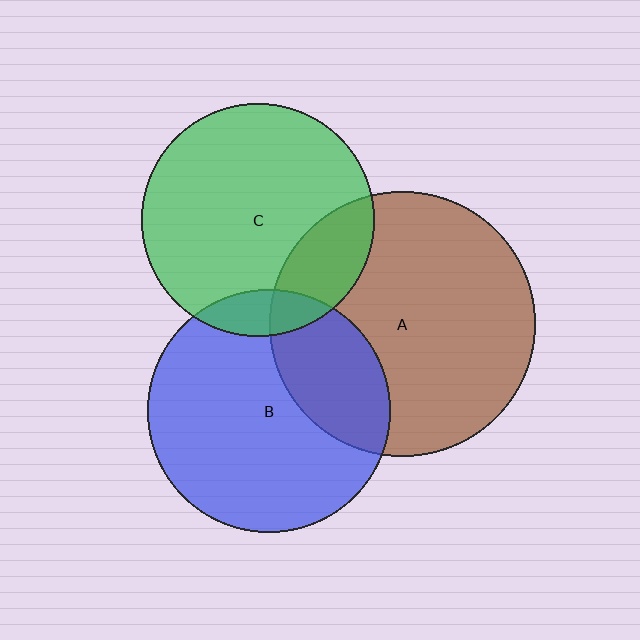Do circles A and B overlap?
Yes.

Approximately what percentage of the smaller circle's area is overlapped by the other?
Approximately 30%.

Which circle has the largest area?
Circle A (brown).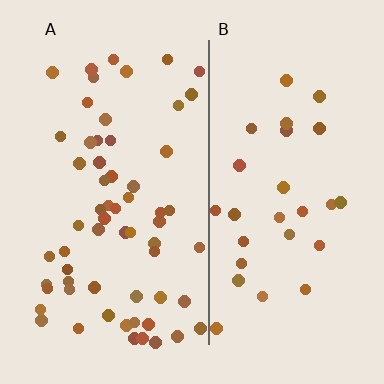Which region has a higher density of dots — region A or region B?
A (the left).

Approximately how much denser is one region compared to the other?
Approximately 2.1× — region A over region B.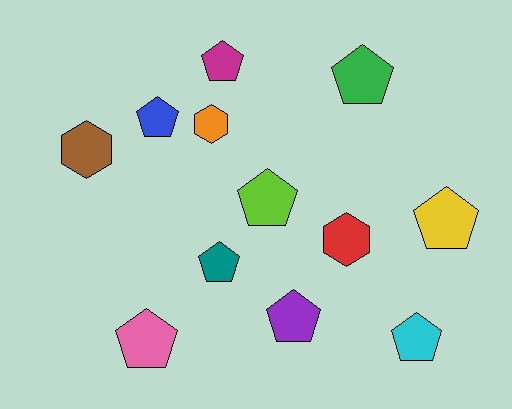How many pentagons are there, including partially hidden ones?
There are 9 pentagons.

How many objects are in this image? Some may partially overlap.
There are 12 objects.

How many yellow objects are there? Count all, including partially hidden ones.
There is 1 yellow object.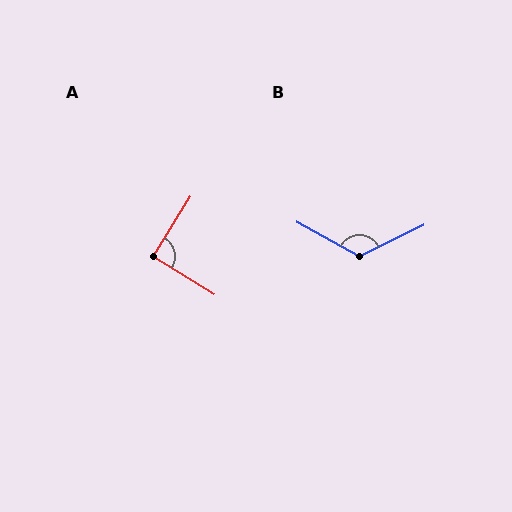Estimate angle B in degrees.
Approximately 125 degrees.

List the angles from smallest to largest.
A (90°), B (125°).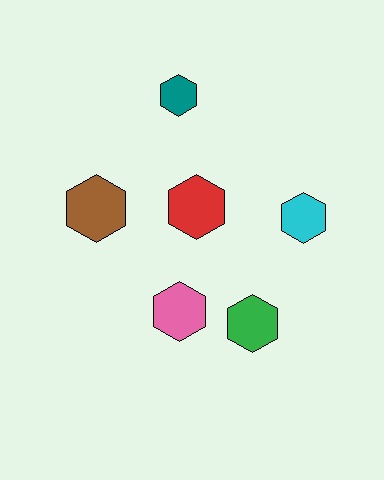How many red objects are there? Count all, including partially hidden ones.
There is 1 red object.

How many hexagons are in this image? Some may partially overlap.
There are 6 hexagons.